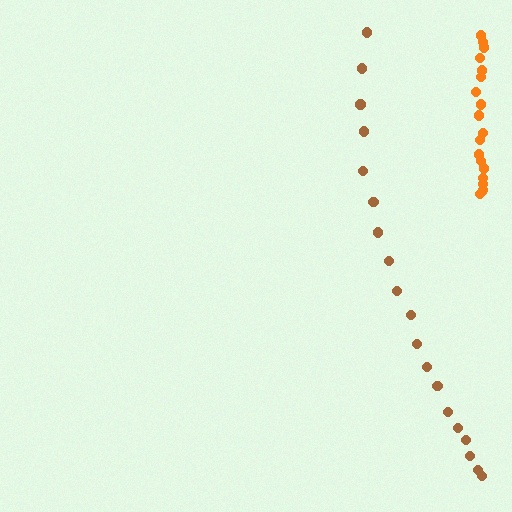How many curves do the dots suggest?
There are 2 distinct paths.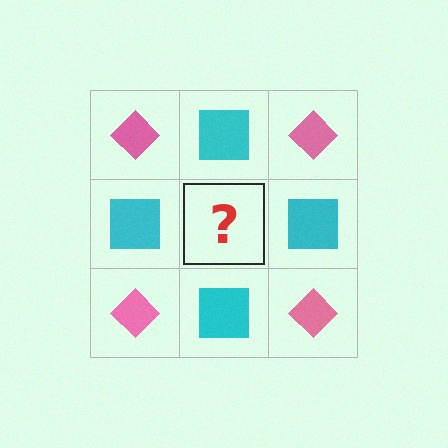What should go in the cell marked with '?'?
The missing cell should contain a pink diamond.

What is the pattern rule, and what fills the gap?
The rule is that it alternates pink diamond and cyan square in a checkerboard pattern. The gap should be filled with a pink diamond.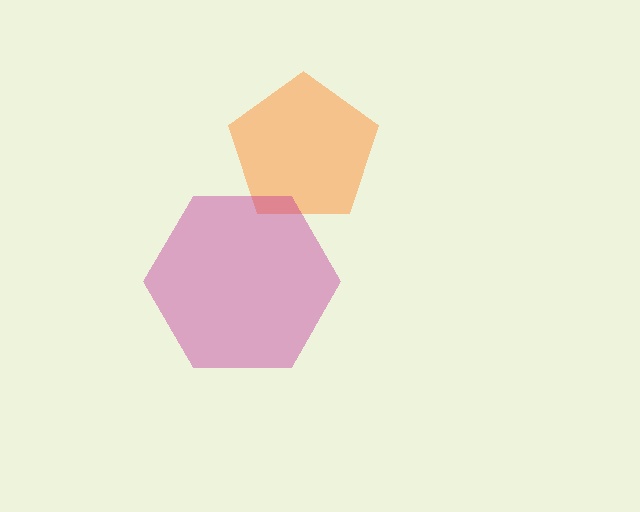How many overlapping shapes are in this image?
There are 2 overlapping shapes in the image.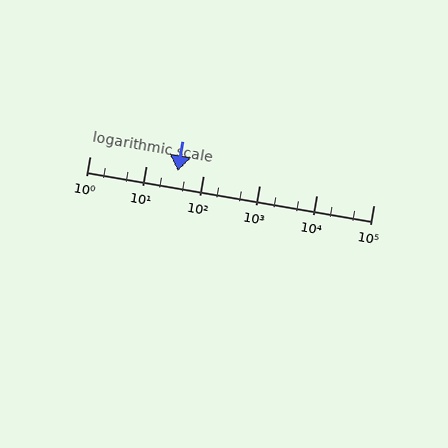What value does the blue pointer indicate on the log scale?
The pointer indicates approximately 36.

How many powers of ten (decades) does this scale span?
The scale spans 5 decades, from 1 to 100000.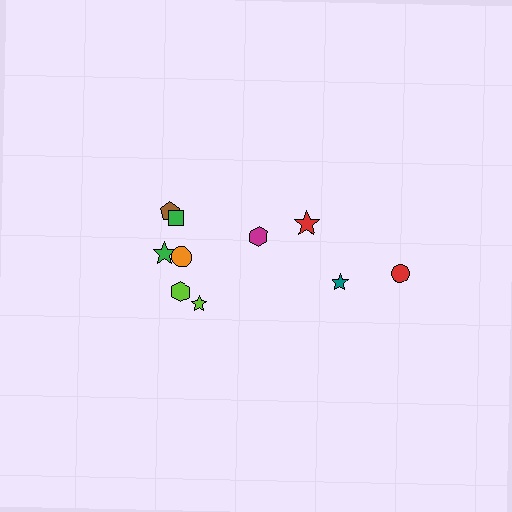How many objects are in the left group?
There are 6 objects.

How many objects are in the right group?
There are 4 objects.